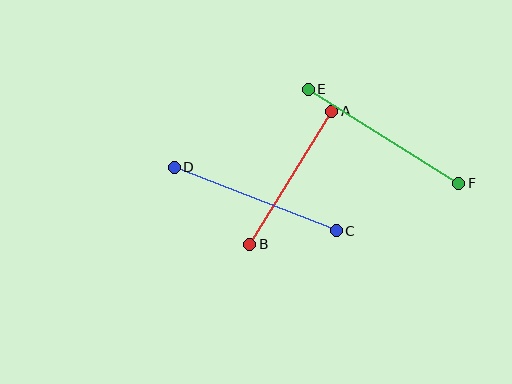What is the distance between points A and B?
The distance is approximately 156 pixels.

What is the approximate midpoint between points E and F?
The midpoint is at approximately (384, 136) pixels.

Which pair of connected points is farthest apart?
Points E and F are farthest apart.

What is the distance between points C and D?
The distance is approximately 174 pixels.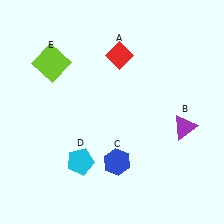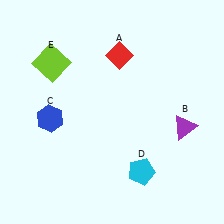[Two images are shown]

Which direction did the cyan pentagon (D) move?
The cyan pentagon (D) moved right.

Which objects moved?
The objects that moved are: the blue hexagon (C), the cyan pentagon (D).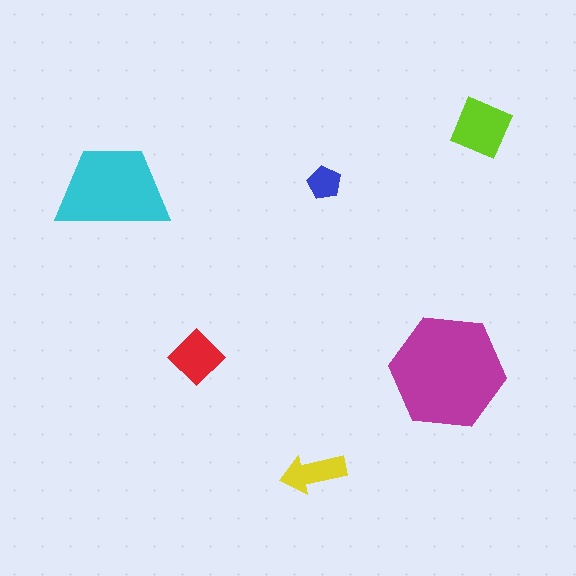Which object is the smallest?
The blue pentagon.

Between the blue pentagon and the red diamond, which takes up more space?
The red diamond.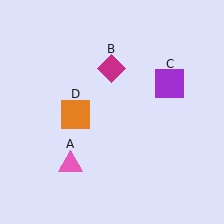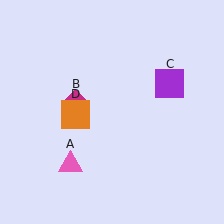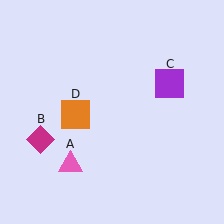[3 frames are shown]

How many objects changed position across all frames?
1 object changed position: magenta diamond (object B).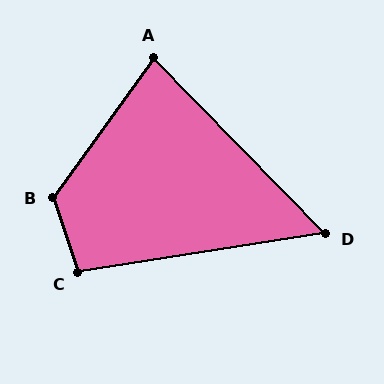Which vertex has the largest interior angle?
B, at approximately 125 degrees.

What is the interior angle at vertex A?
Approximately 80 degrees (acute).